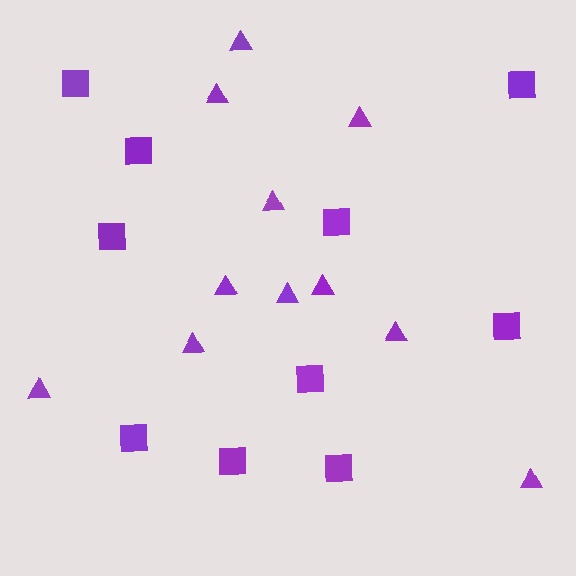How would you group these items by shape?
There are 2 groups: one group of squares (10) and one group of triangles (11).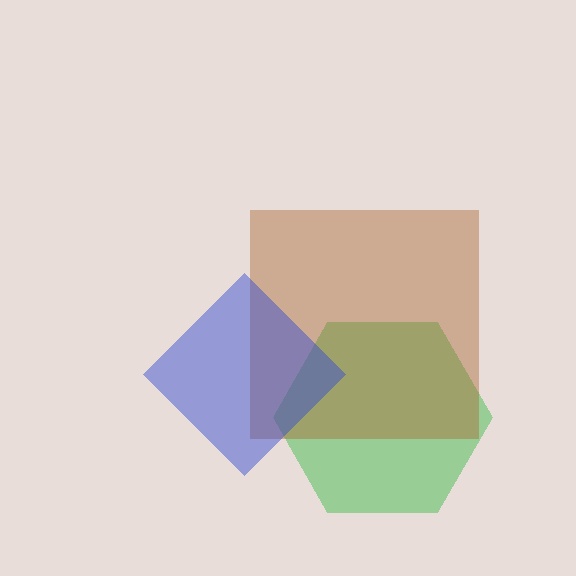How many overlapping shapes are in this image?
There are 3 overlapping shapes in the image.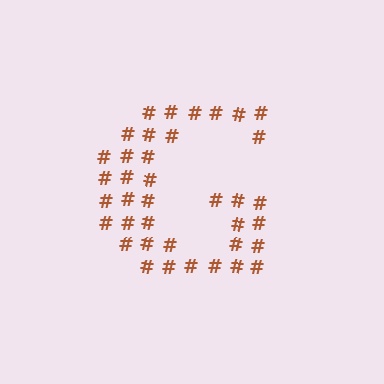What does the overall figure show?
The overall figure shows the letter G.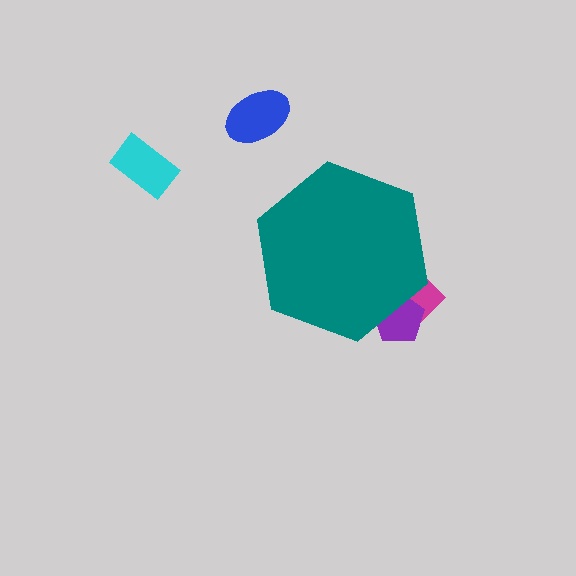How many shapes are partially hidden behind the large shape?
2 shapes are partially hidden.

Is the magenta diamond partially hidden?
Yes, the magenta diamond is partially hidden behind the teal hexagon.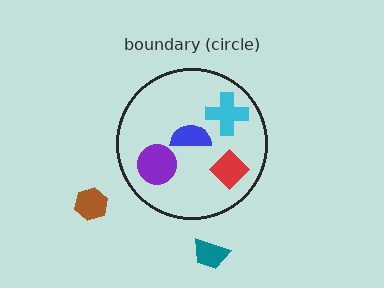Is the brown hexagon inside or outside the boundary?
Outside.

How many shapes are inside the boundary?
4 inside, 2 outside.